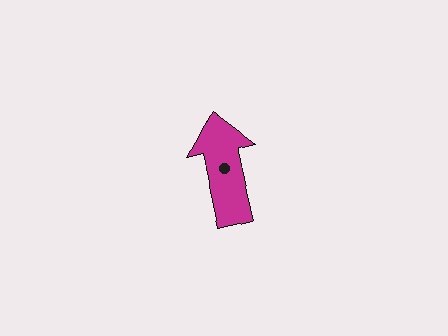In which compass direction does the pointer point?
North.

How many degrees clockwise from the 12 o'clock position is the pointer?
Approximately 347 degrees.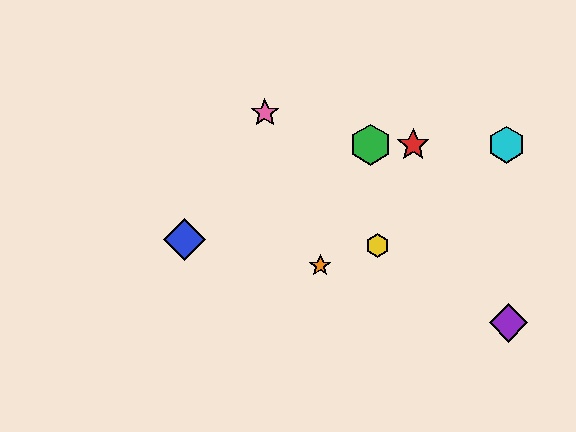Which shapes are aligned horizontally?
The red star, the green hexagon, the cyan hexagon are aligned horizontally.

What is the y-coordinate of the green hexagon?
The green hexagon is at y≈145.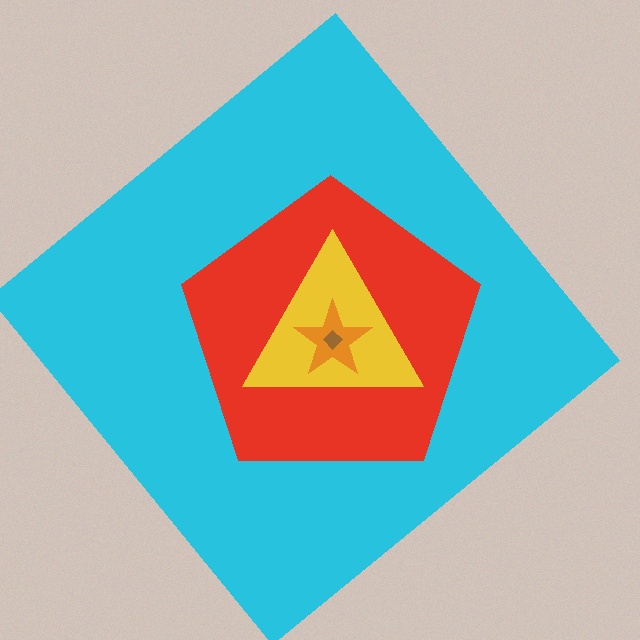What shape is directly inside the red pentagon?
The yellow triangle.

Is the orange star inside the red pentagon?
Yes.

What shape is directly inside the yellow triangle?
The orange star.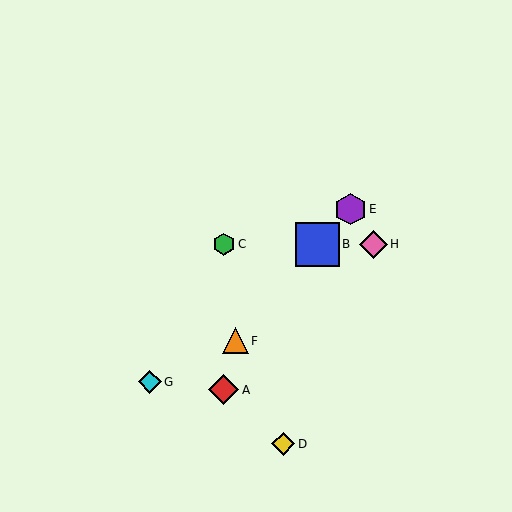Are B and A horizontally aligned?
No, B is at y≈244 and A is at y≈390.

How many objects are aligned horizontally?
3 objects (B, C, H) are aligned horizontally.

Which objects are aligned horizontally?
Objects B, C, H are aligned horizontally.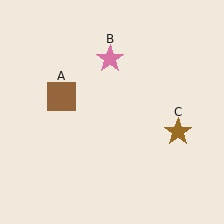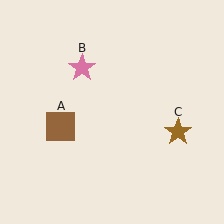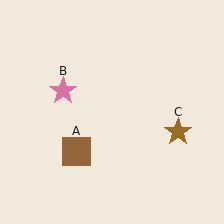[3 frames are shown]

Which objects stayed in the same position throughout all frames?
Brown star (object C) remained stationary.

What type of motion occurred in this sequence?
The brown square (object A), pink star (object B) rotated counterclockwise around the center of the scene.